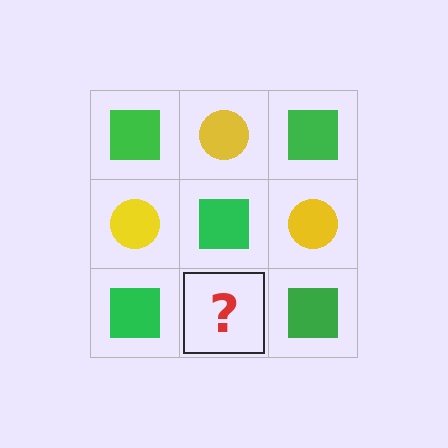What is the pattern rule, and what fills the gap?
The rule is that it alternates green square and yellow circle in a checkerboard pattern. The gap should be filled with a yellow circle.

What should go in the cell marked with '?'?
The missing cell should contain a yellow circle.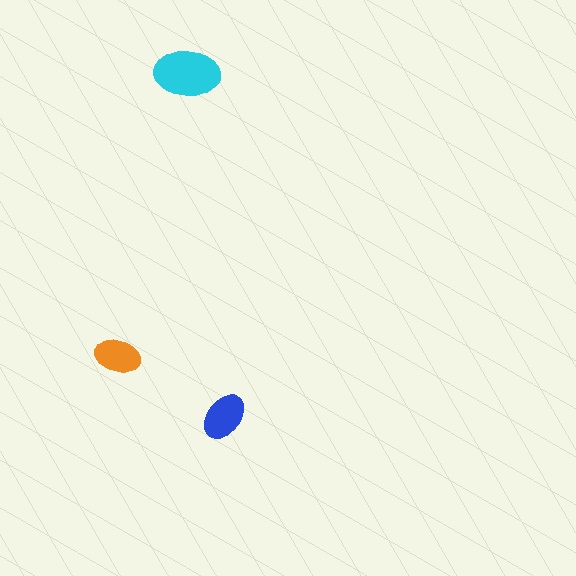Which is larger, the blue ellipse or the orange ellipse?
The blue one.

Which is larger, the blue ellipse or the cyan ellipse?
The cyan one.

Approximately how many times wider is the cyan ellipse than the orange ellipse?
About 1.5 times wider.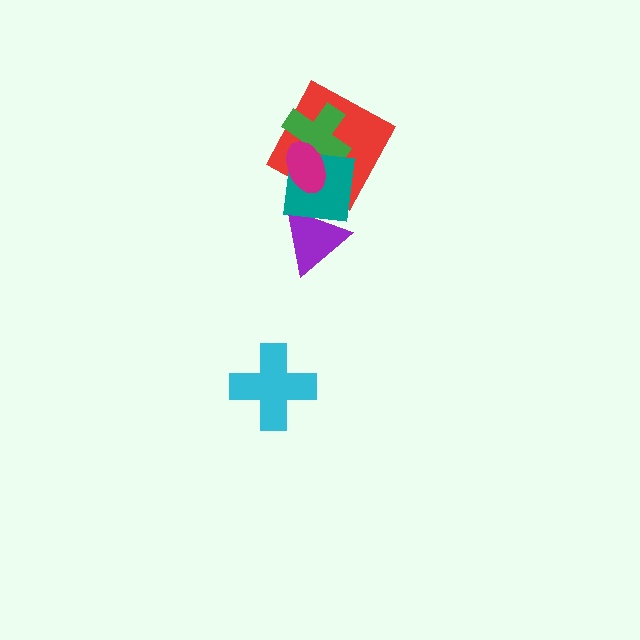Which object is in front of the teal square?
The magenta ellipse is in front of the teal square.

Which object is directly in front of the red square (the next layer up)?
The green cross is directly in front of the red square.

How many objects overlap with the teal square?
4 objects overlap with the teal square.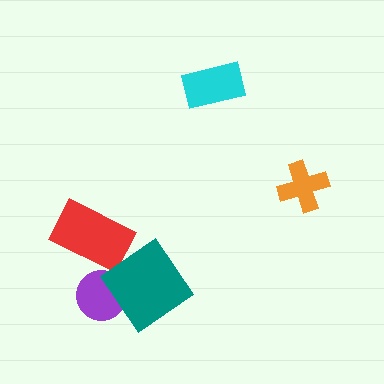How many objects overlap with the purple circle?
1 object overlaps with the purple circle.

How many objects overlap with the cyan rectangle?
0 objects overlap with the cyan rectangle.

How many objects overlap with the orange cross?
0 objects overlap with the orange cross.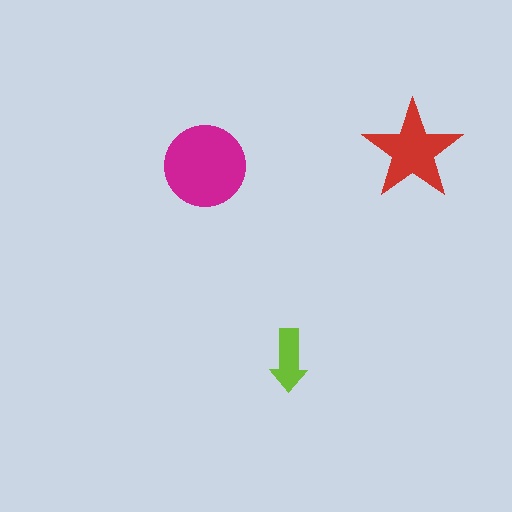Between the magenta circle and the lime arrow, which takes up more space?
The magenta circle.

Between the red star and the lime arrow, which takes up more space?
The red star.